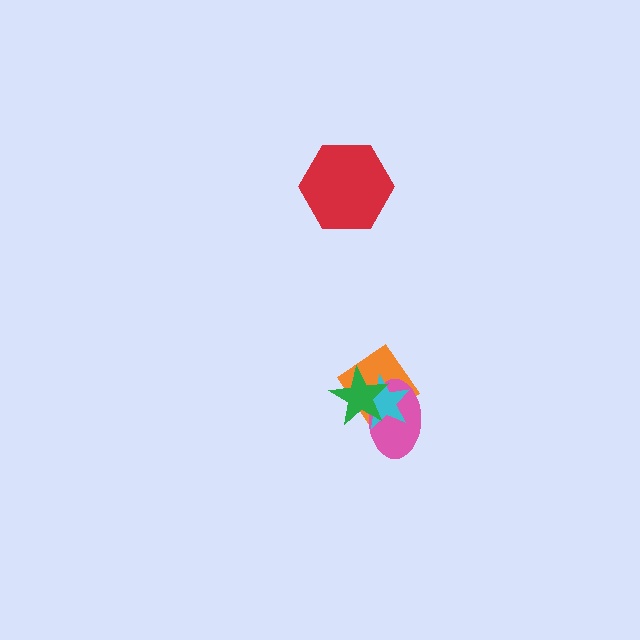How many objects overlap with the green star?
3 objects overlap with the green star.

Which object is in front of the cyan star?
The green star is in front of the cyan star.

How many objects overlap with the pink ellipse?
3 objects overlap with the pink ellipse.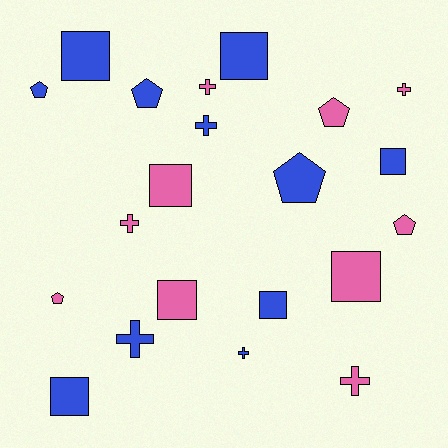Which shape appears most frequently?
Square, with 8 objects.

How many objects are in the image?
There are 21 objects.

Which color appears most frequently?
Blue, with 11 objects.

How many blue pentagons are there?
There are 3 blue pentagons.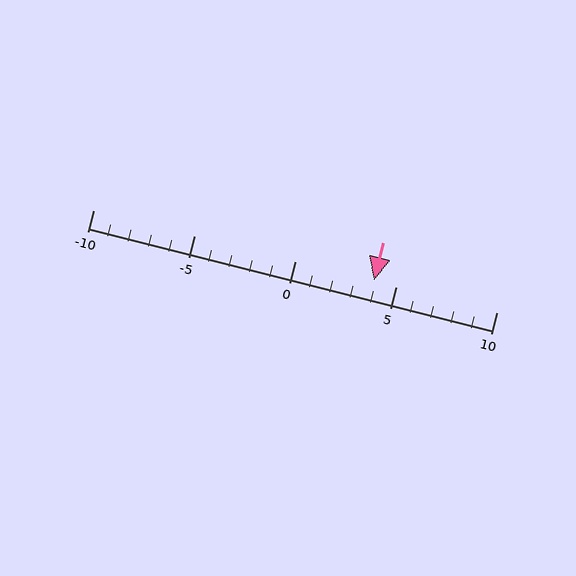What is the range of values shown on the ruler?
The ruler shows values from -10 to 10.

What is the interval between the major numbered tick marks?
The major tick marks are spaced 5 units apart.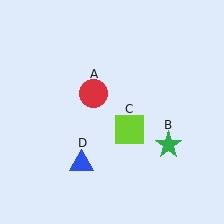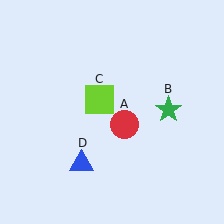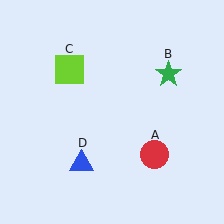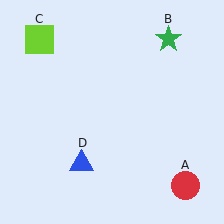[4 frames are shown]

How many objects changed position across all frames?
3 objects changed position: red circle (object A), green star (object B), lime square (object C).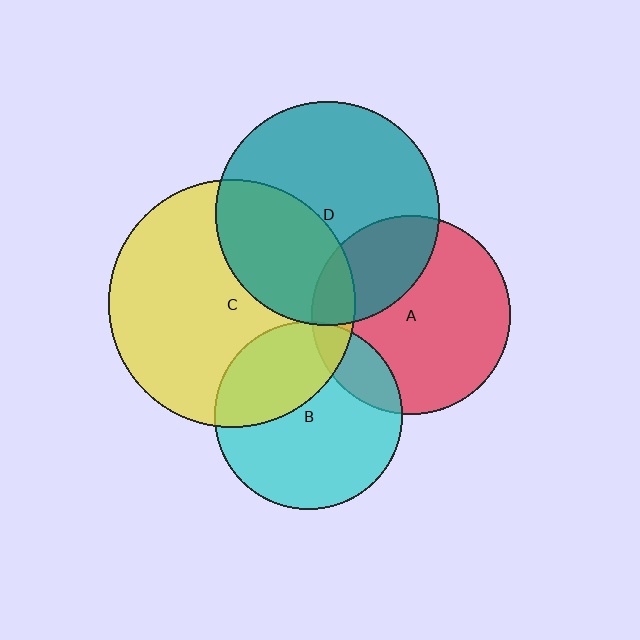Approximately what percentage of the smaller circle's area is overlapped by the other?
Approximately 35%.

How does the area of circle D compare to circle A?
Approximately 1.3 times.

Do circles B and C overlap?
Yes.